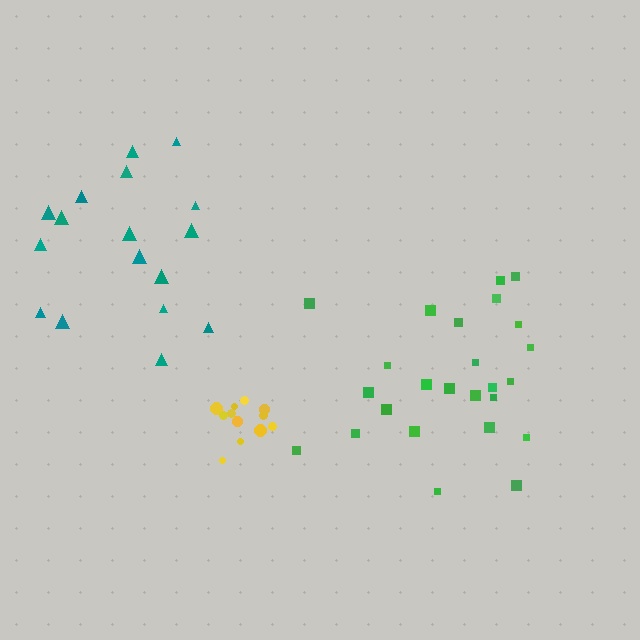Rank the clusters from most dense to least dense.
yellow, green, teal.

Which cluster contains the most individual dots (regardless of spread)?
Green (25).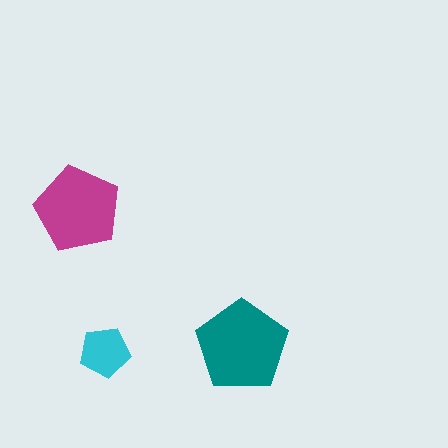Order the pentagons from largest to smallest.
the teal one, the magenta one, the cyan one.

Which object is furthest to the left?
The magenta pentagon is leftmost.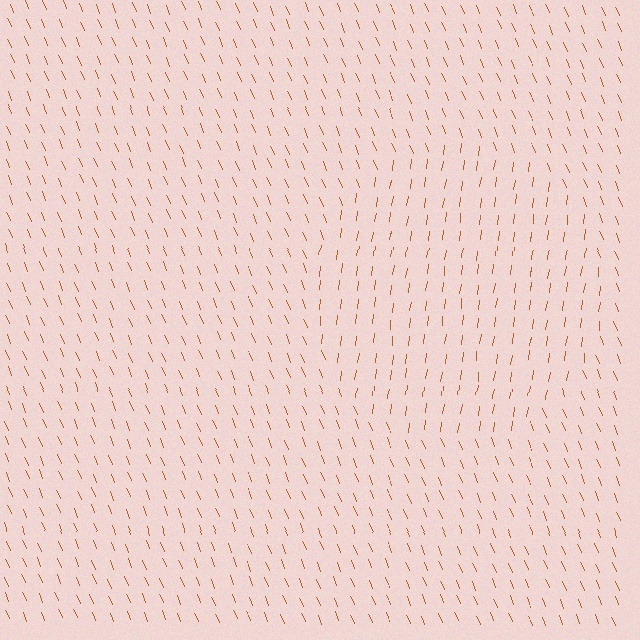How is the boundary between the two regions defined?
The boundary is defined purely by a change in line orientation (approximately 30 degrees difference). All lines are the same color and thickness.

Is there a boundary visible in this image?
Yes, there is a texture boundary formed by a change in line orientation.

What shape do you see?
I see a circle.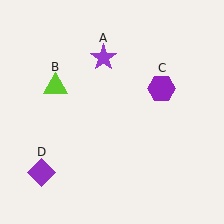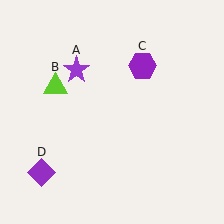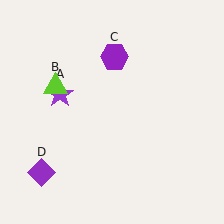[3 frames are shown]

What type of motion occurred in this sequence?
The purple star (object A), purple hexagon (object C) rotated counterclockwise around the center of the scene.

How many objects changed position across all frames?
2 objects changed position: purple star (object A), purple hexagon (object C).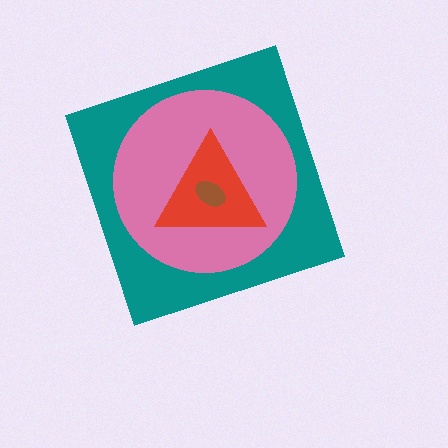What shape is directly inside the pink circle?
The red triangle.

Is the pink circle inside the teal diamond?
Yes.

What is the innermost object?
The brown ellipse.